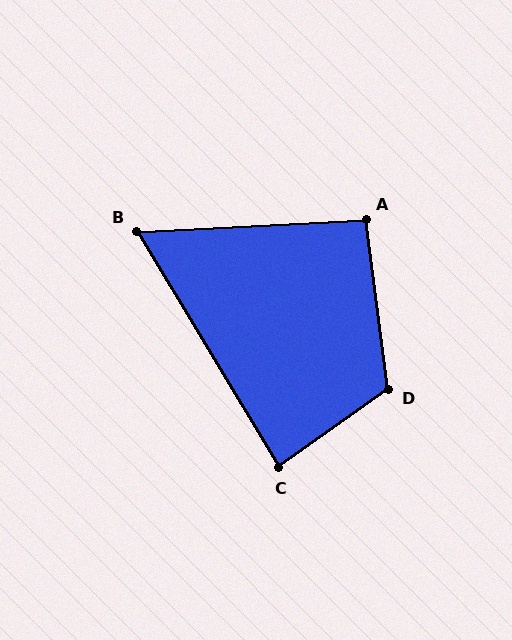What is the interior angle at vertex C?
Approximately 86 degrees (approximately right).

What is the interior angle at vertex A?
Approximately 94 degrees (approximately right).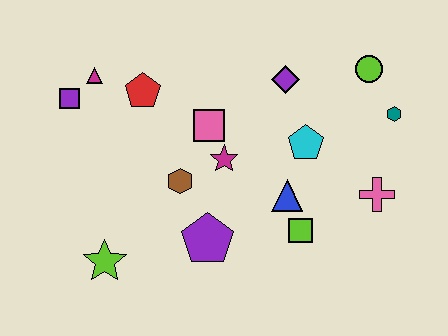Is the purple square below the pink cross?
No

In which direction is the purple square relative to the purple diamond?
The purple square is to the left of the purple diamond.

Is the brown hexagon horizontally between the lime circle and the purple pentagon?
No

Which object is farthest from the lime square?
The purple square is farthest from the lime square.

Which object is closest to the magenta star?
The pink square is closest to the magenta star.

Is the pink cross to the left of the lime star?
No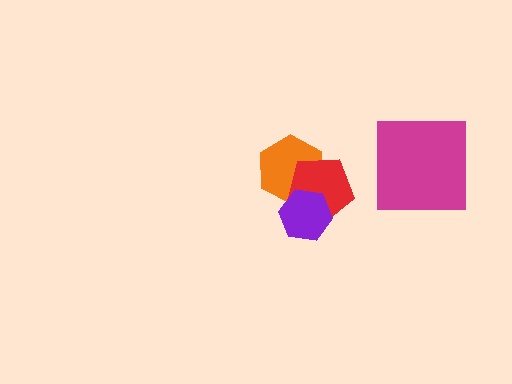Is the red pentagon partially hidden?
Yes, it is partially covered by another shape.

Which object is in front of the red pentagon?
The purple hexagon is in front of the red pentagon.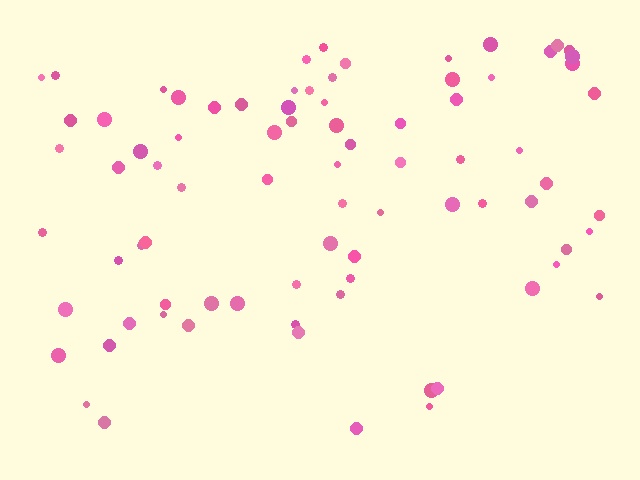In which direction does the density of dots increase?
From bottom to top, with the top side densest.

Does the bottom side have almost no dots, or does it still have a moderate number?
Still a moderate number, just noticeably fewer than the top.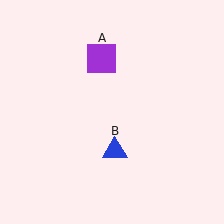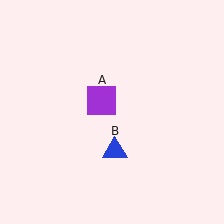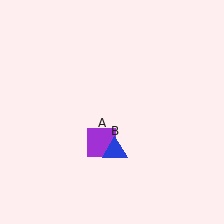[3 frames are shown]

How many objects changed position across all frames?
1 object changed position: purple square (object A).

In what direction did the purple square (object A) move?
The purple square (object A) moved down.